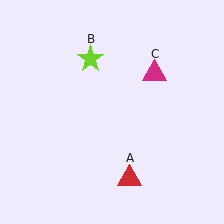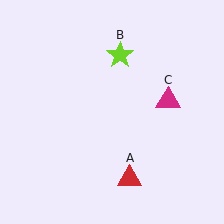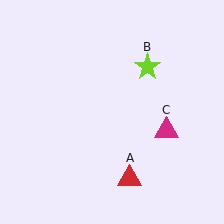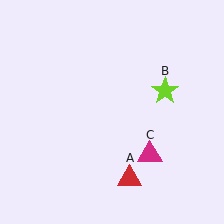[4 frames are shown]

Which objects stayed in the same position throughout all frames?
Red triangle (object A) remained stationary.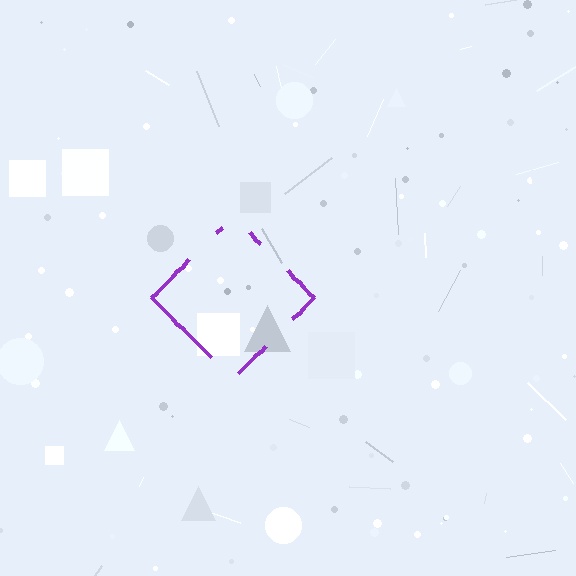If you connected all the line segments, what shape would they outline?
They would outline a diamond.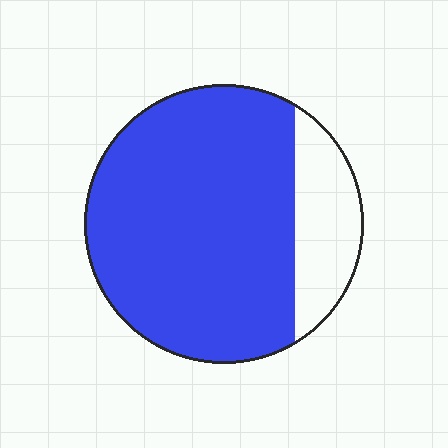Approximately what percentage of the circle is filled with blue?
Approximately 80%.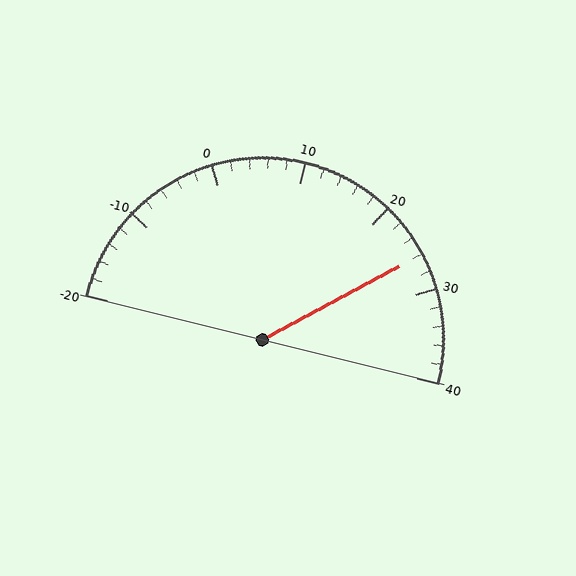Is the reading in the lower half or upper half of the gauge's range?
The reading is in the upper half of the range (-20 to 40).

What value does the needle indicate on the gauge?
The needle indicates approximately 26.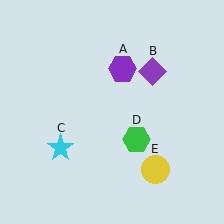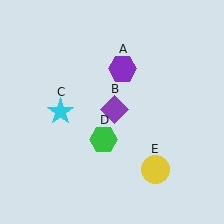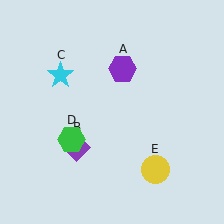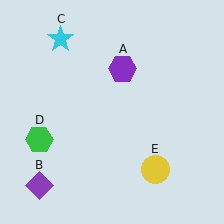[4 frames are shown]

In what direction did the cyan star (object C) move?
The cyan star (object C) moved up.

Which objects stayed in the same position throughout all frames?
Purple hexagon (object A) and yellow circle (object E) remained stationary.